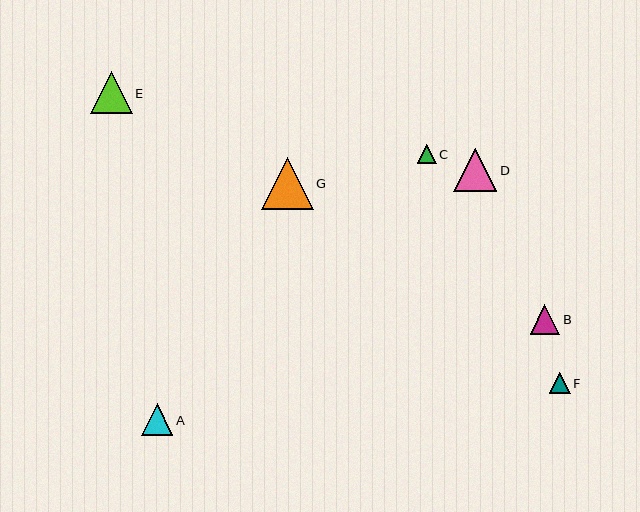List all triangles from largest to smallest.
From largest to smallest: G, D, E, A, B, F, C.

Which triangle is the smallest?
Triangle C is the smallest with a size of approximately 19 pixels.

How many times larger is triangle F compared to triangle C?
Triangle F is approximately 1.1 times the size of triangle C.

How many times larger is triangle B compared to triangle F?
Triangle B is approximately 1.4 times the size of triangle F.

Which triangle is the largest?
Triangle G is the largest with a size of approximately 52 pixels.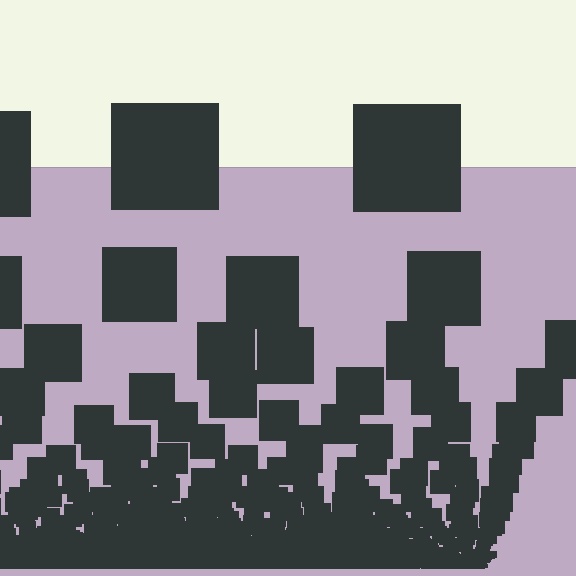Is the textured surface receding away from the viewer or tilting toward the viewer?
The surface appears to tilt toward the viewer. Texture elements get larger and sparser toward the top.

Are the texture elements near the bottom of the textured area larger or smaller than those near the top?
Smaller. The gradient is inverted — elements near the bottom are smaller and denser.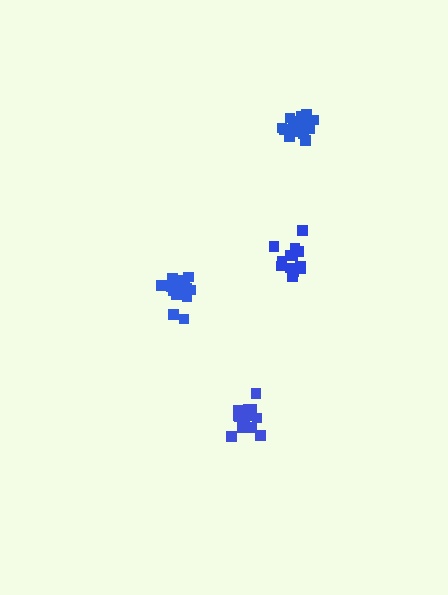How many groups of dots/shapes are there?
There are 4 groups.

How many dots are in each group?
Group 1: 18 dots, Group 2: 15 dots, Group 3: 16 dots, Group 4: 18 dots (67 total).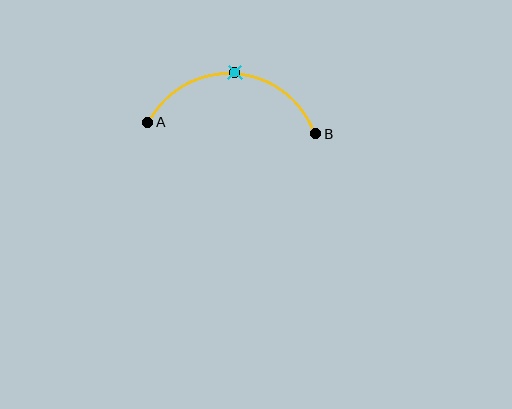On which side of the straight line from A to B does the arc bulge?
The arc bulges above the straight line connecting A and B.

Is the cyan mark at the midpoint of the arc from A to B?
Yes. The cyan mark lies on the arc at equal arc-length from both A and B — it is the arc midpoint.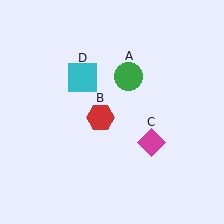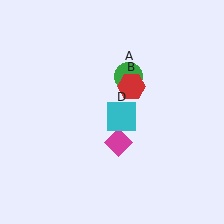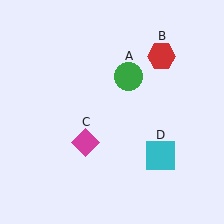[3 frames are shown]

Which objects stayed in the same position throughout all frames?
Green circle (object A) remained stationary.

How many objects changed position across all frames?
3 objects changed position: red hexagon (object B), magenta diamond (object C), cyan square (object D).